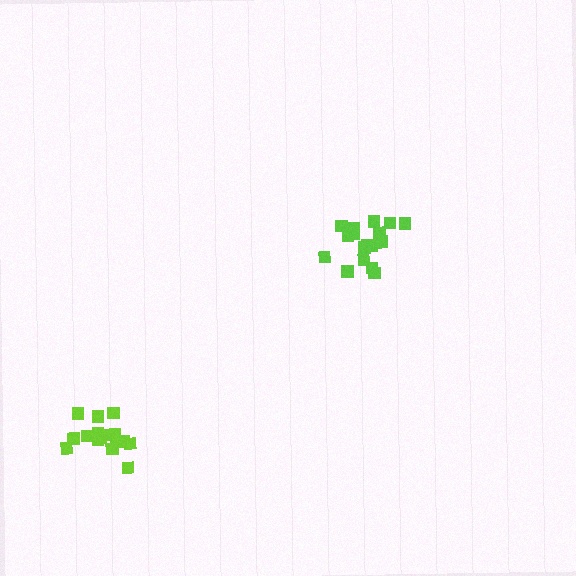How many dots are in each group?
Group 1: 16 dots, Group 2: 17 dots (33 total).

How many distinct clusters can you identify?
There are 2 distinct clusters.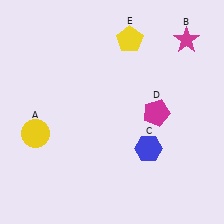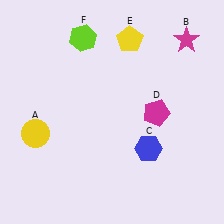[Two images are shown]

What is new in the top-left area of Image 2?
A lime hexagon (F) was added in the top-left area of Image 2.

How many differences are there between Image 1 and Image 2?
There is 1 difference between the two images.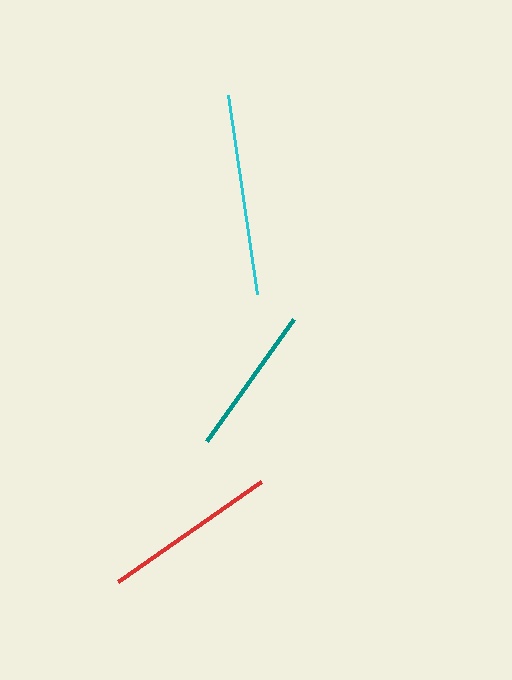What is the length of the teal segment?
The teal segment is approximately 150 pixels long.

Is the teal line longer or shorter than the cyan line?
The cyan line is longer than the teal line.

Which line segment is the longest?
The cyan line is the longest at approximately 201 pixels.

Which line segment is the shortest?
The teal line is the shortest at approximately 150 pixels.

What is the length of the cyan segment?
The cyan segment is approximately 201 pixels long.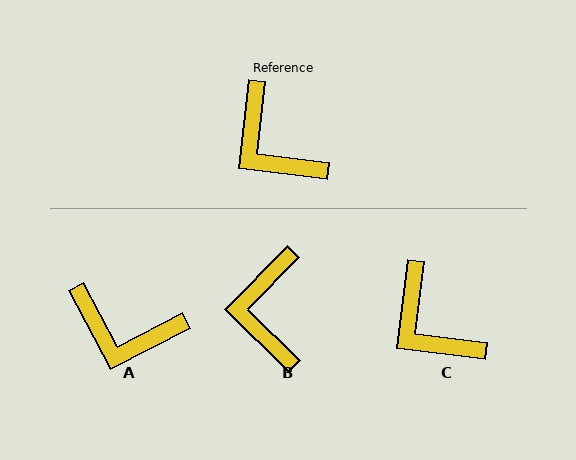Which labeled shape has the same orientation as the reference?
C.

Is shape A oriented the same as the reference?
No, it is off by about 35 degrees.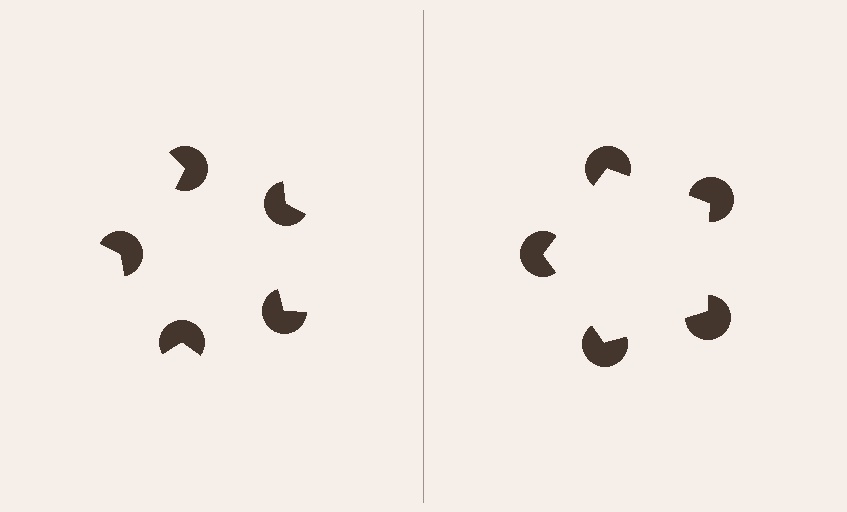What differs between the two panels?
The pac-man discs are positioned identically on both sides; only the wedge orientations differ. On the right they align to a pentagon; on the left they are misaligned.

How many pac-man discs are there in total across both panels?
10 — 5 on each side.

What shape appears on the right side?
An illusory pentagon.